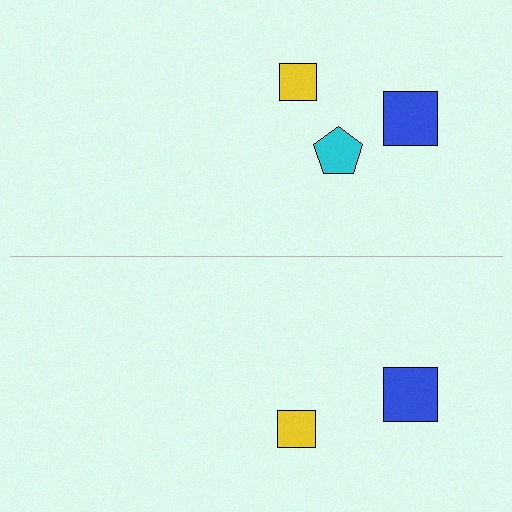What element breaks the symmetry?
A cyan pentagon is missing from the bottom side.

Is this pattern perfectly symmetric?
No, the pattern is not perfectly symmetric. A cyan pentagon is missing from the bottom side.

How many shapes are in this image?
There are 5 shapes in this image.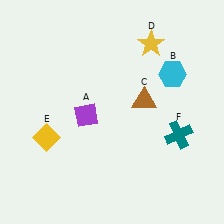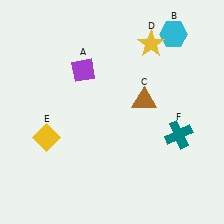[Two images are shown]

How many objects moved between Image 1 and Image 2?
2 objects moved between the two images.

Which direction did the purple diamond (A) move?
The purple diamond (A) moved up.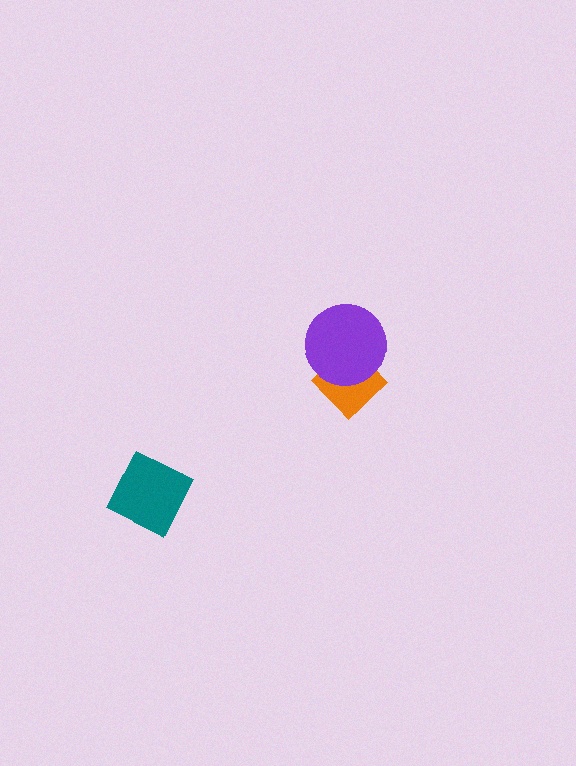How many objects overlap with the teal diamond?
0 objects overlap with the teal diamond.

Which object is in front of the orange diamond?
The purple circle is in front of the orange diamond.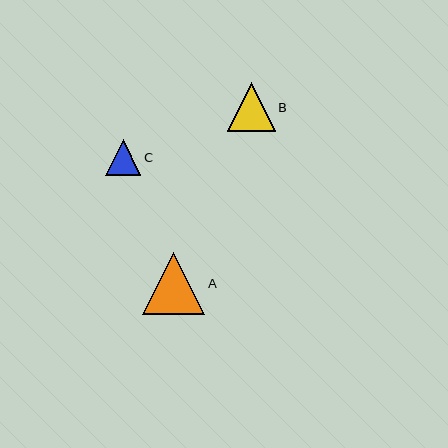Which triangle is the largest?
Triangle A is the largest with a size of approximately 62 pixels.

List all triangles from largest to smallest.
From largest to smallest: A, B, C.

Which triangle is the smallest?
Triangle C is the smallest with a size of approximately 35 pixels.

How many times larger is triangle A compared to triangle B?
Triangle A is approximately 1.3 times the size of triangle B.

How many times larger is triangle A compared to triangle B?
Triangle A is approximately 1.3 times the size of triangle B.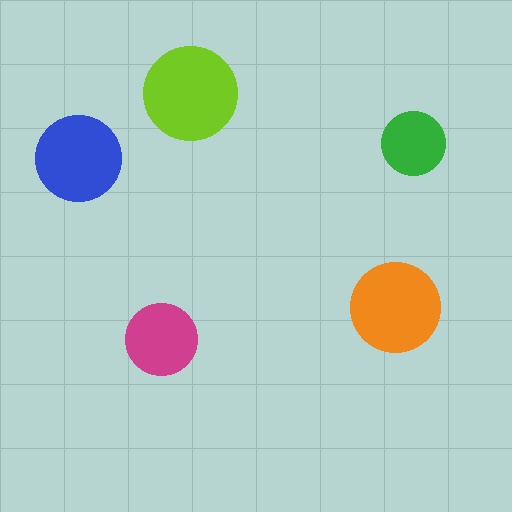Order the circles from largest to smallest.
the lime one, the orange one, the blue one, the magenta one, the green one.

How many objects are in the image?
There are 5 objects in the image.